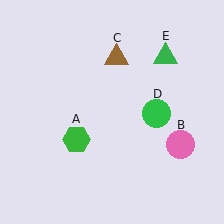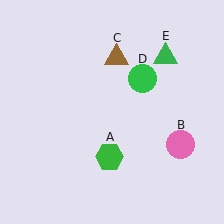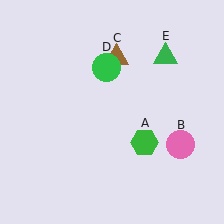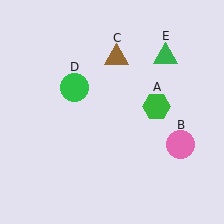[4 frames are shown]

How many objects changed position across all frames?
2 objects changed position: green hexagon (object A), green circle (object D).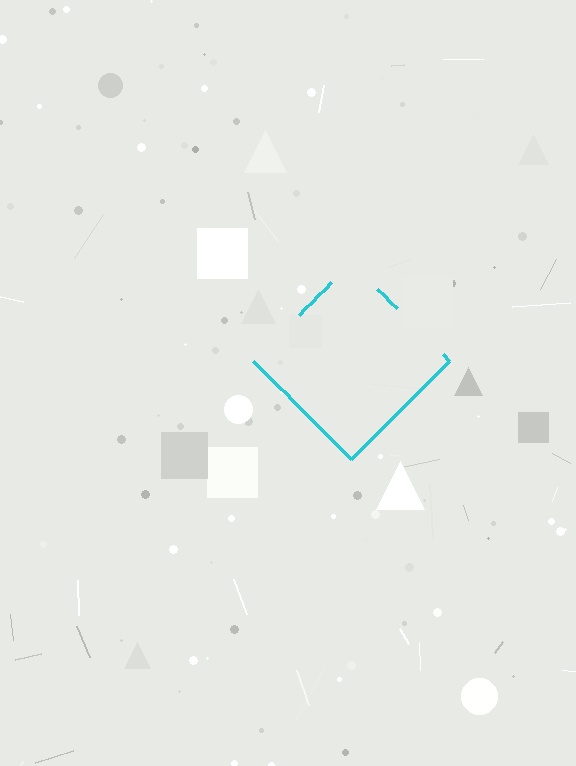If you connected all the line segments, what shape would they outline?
They would outline a diamond.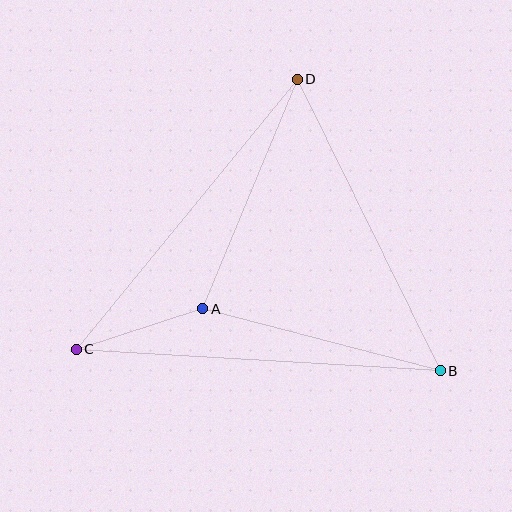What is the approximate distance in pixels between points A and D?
The distance between A and D is approximately 248 pixels.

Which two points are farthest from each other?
Points B and C are farthest from each other.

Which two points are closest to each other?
Points A and C are closest to each other.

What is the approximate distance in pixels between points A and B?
The distance between A and B is approximately 245 pixels.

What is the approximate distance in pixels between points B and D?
The distance between B and D is approximately 325 pixels.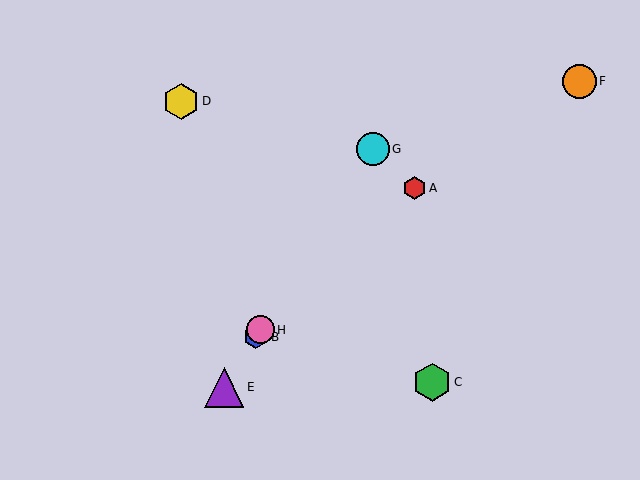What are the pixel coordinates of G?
Object G is at (373, 149).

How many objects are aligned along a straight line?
4 objects (B, E, G, H) are aligned along a straight line.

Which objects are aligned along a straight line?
Objects B, E, G, H are aligned along a straight line.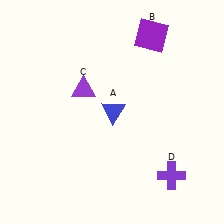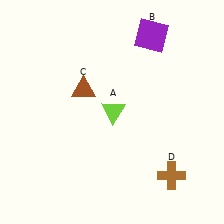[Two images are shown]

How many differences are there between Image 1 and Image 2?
There are 3 differences between the two images.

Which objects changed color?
A changed from blue to lime. C changed from purple to brown. D changed from purple to brown.